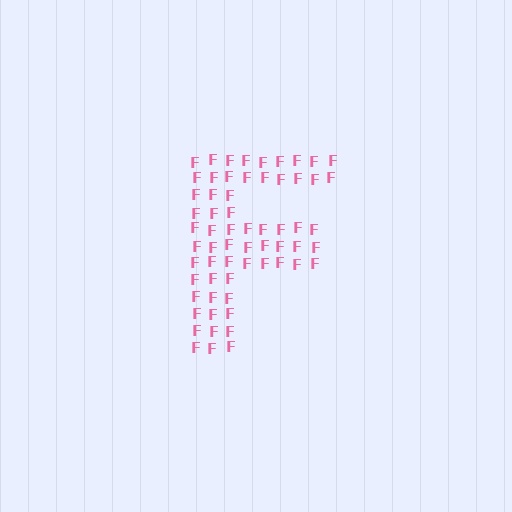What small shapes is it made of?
It is made of small letter F's.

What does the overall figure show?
The overall figure shows the letter F.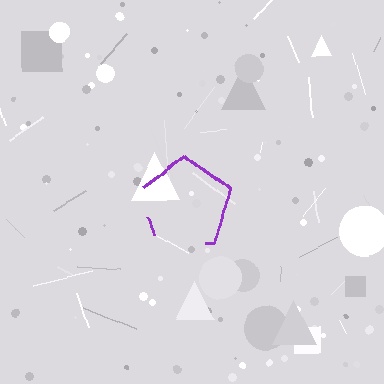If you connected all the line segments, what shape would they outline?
They would outline a pentagon.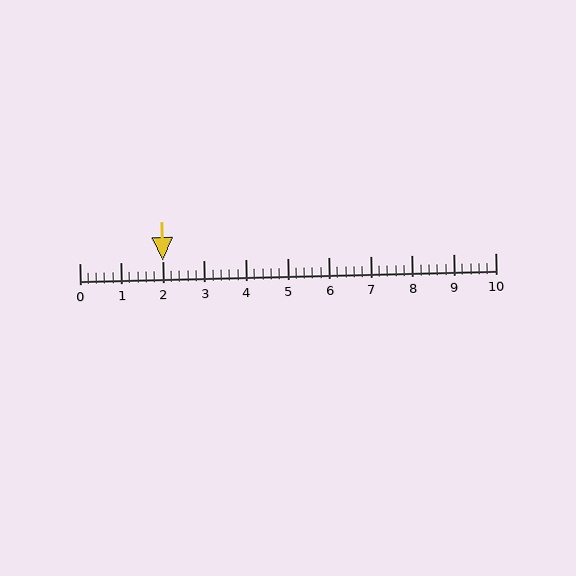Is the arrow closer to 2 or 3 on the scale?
The arrow is closer to 2.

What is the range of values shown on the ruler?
The ruler shows values from 0 to 10.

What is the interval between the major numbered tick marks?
The major tick marks are spaced 1 units apart.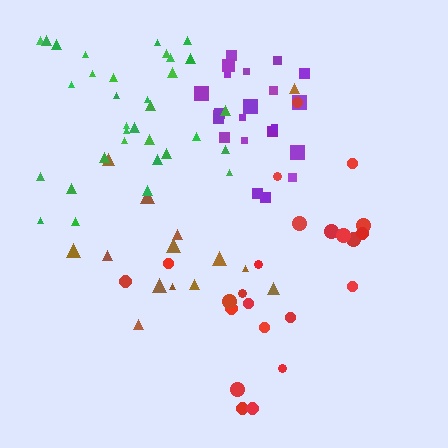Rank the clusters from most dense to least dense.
purple, green, red, brown.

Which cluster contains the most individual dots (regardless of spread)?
Green (33).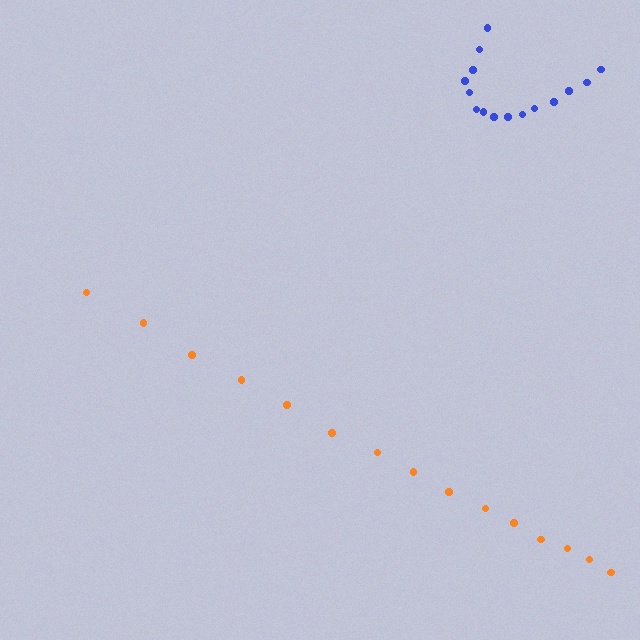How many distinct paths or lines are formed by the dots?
There are 2 distinct paths.